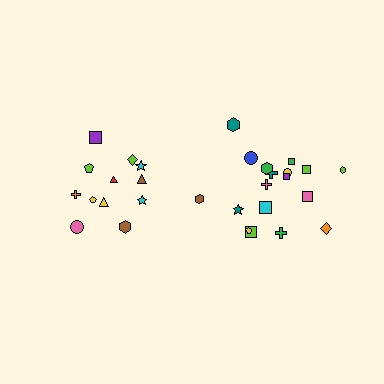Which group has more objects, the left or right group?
The right group.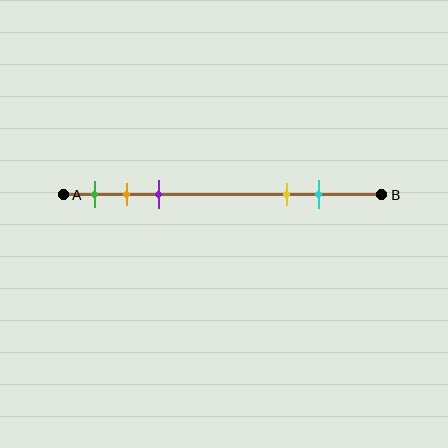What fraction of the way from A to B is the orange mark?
The orange mark is approximately 20% (0.2) of the way from A to B.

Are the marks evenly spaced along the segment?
No, the marks are not evenly spaced.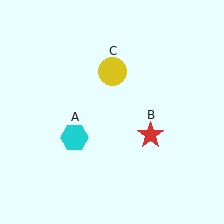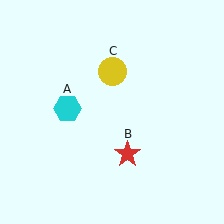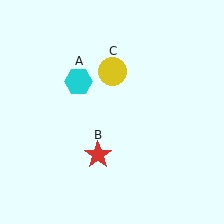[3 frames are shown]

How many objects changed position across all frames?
2 objects changed position: cyan hexagon (object A), red star (object B).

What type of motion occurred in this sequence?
The cyan hexagon (object A), red star (object B) rotated clockwise around the center of the scene.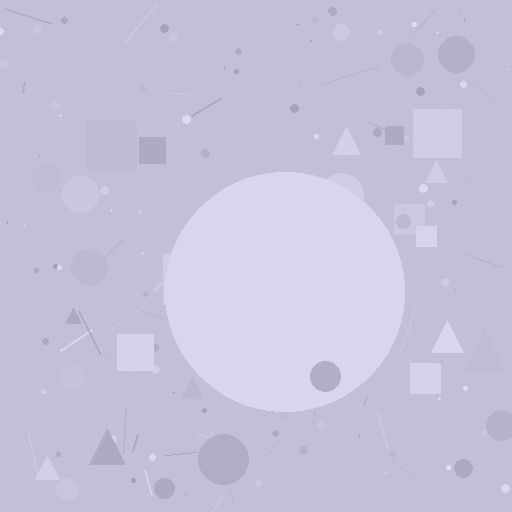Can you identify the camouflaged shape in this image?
The camouflaged shape is a circle.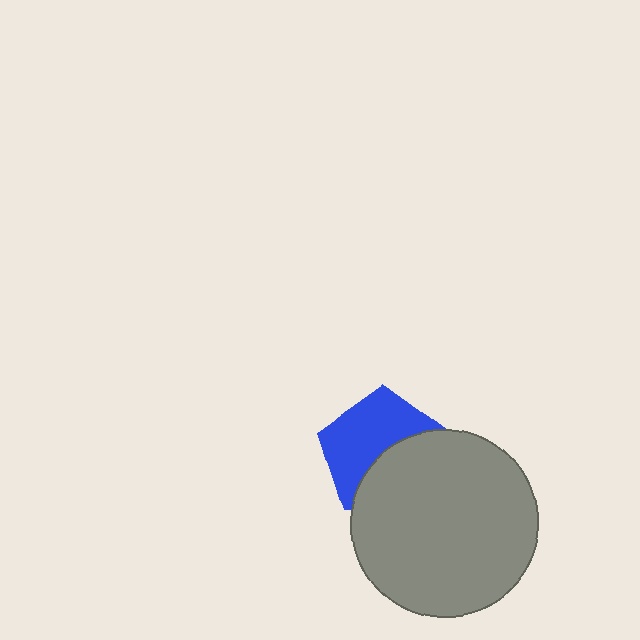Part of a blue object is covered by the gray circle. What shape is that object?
It is a pentagon.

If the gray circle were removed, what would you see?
You would see the complete blue pentagon.